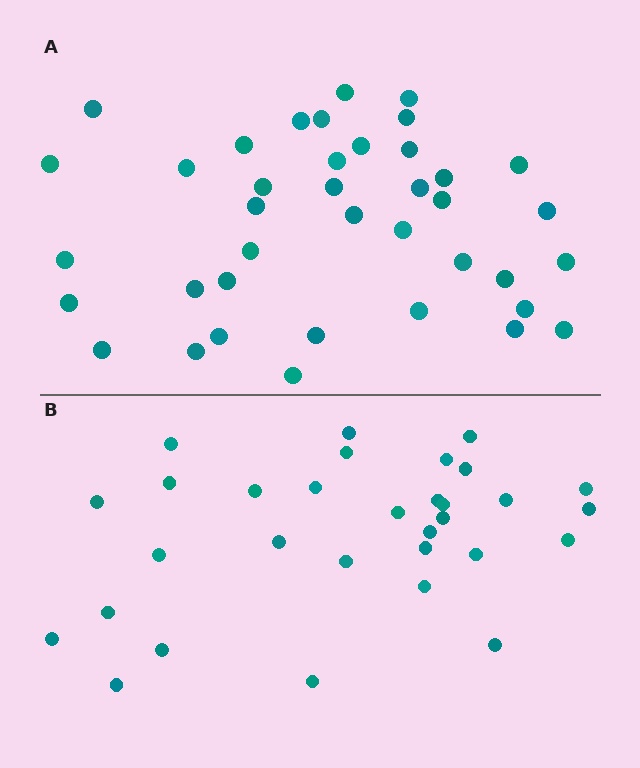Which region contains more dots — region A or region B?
Region A (the top region) has more dots.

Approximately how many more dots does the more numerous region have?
Region A has roughly 8 or so more dots than region B.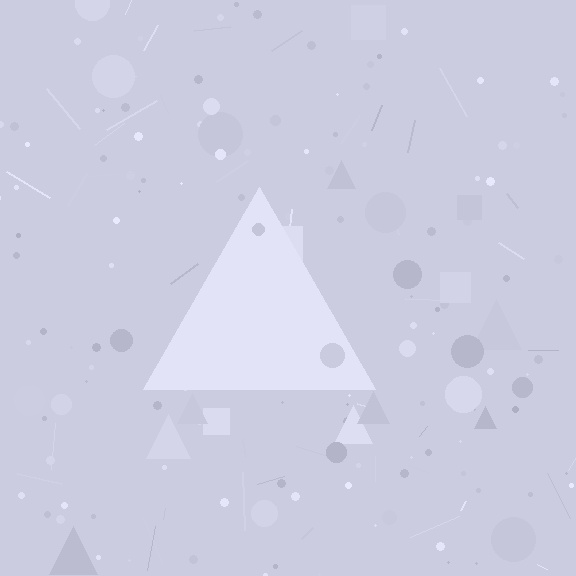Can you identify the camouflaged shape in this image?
The camouflaged shape is a triangle.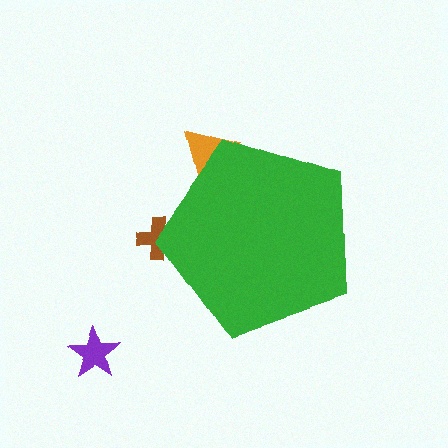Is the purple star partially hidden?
No, the purple star is fully visible.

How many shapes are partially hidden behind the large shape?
2 shapes are partially hidden.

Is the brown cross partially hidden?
Yes, the brown cross is partially hidden behind the green pentagon.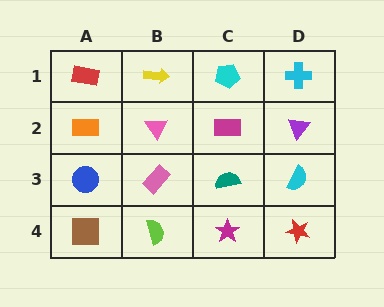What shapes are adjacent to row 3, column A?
An orange rectangle (row 2, column A), a brown square (row 4, column A), a pink rectangle (row 3, column B).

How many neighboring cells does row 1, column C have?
3.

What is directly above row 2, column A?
A red rectangle.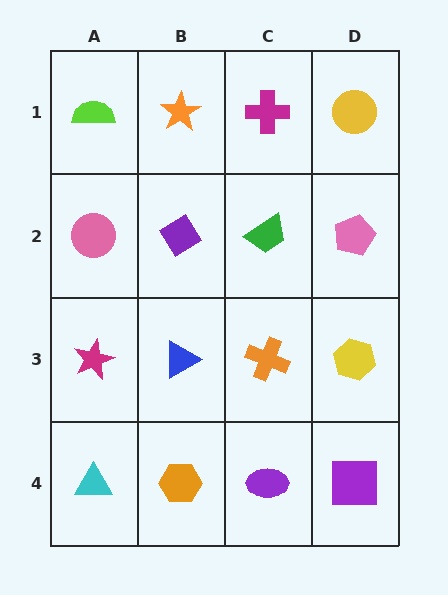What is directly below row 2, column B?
A blue triangle.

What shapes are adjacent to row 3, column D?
A pink pentagon (row 2, column D), a purple square (row 4, column D), an orange cross (row 3, column C).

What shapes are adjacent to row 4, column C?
An orange cross (row 3, column C), an orange hexagon (row 4, column B), a purple square (row 4, column D).